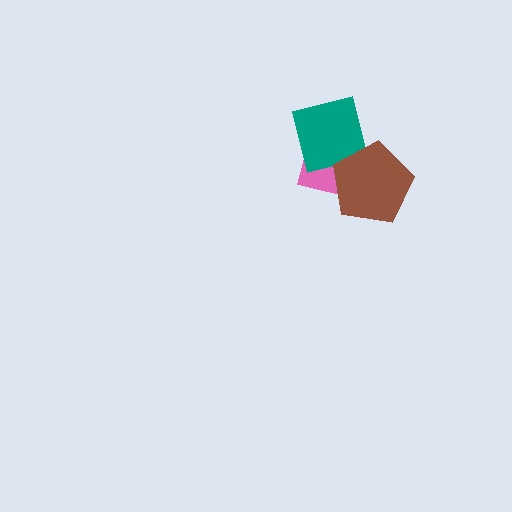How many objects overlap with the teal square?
2 objects overlap with the teal square.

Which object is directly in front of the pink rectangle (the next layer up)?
The teal square is directly in front of the pink rectangle.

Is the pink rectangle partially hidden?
Yes, it is partially covered by another shape.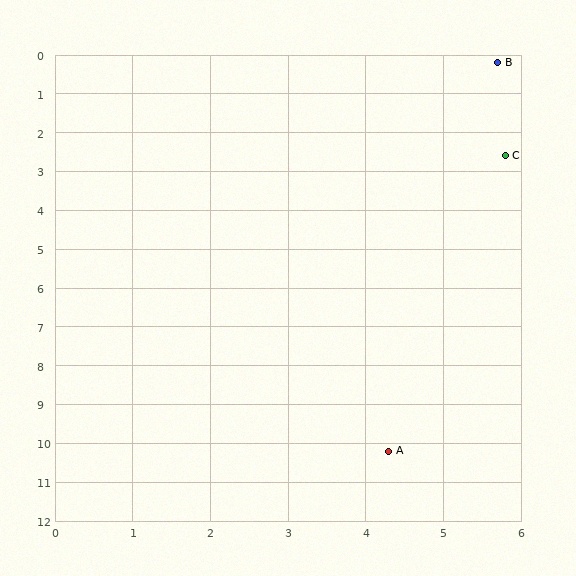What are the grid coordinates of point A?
Point A is at approximately (4.3, 10.2).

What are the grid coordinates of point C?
Point C is at approximately (5.8, 2.6).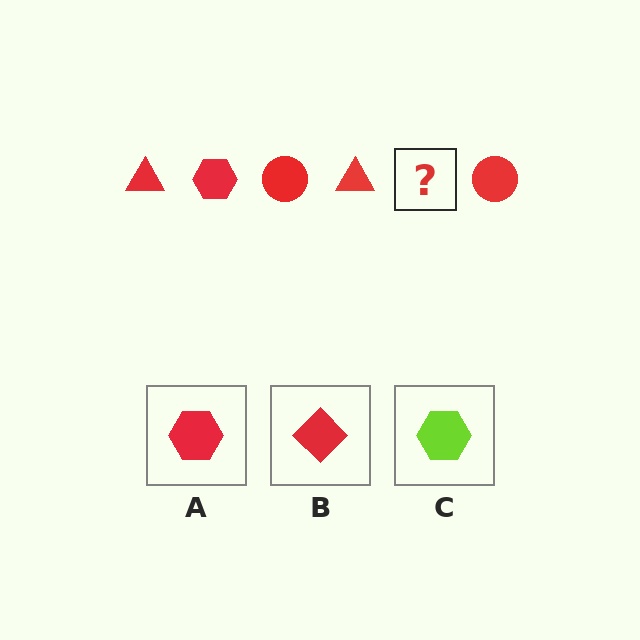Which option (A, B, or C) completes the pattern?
A.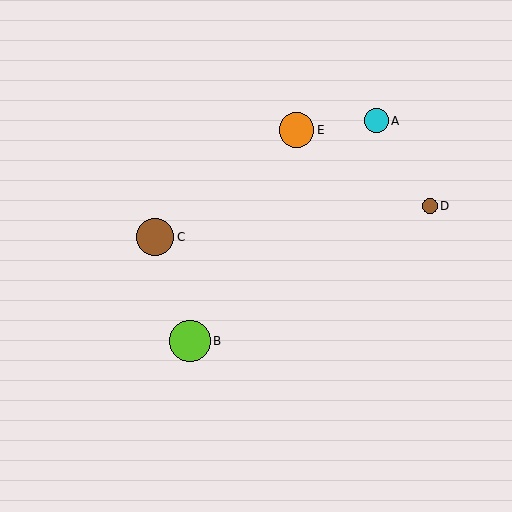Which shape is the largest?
The lime circle (labeled B) is the largest.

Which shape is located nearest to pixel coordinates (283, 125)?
The orange circle (labeled E) at (297, 130) is nearest to that location.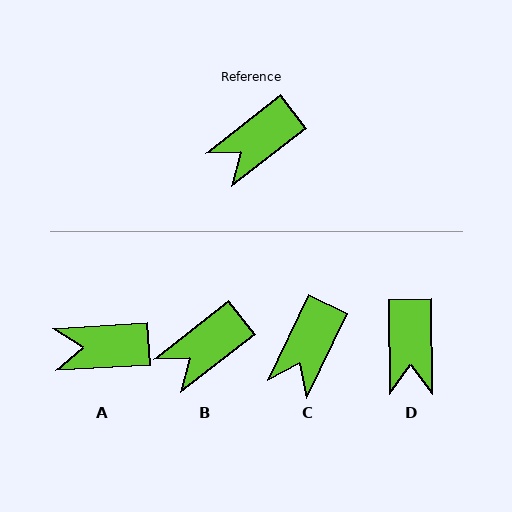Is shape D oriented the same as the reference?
No, it is off by about 52 degrees.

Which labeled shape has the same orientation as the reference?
B.